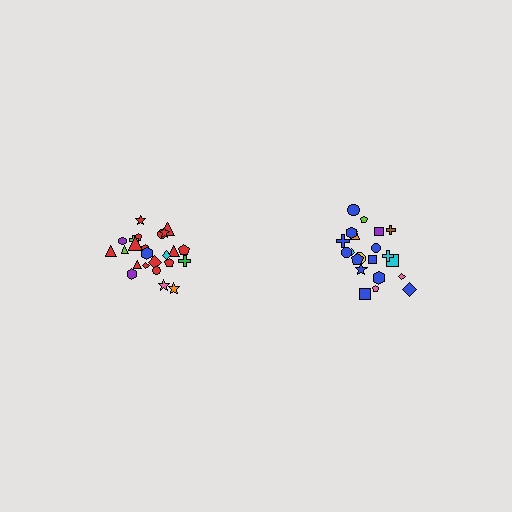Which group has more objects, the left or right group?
The left group.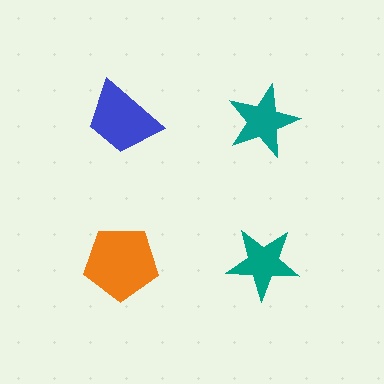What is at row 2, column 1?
An orange pentagon.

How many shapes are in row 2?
2 shapes.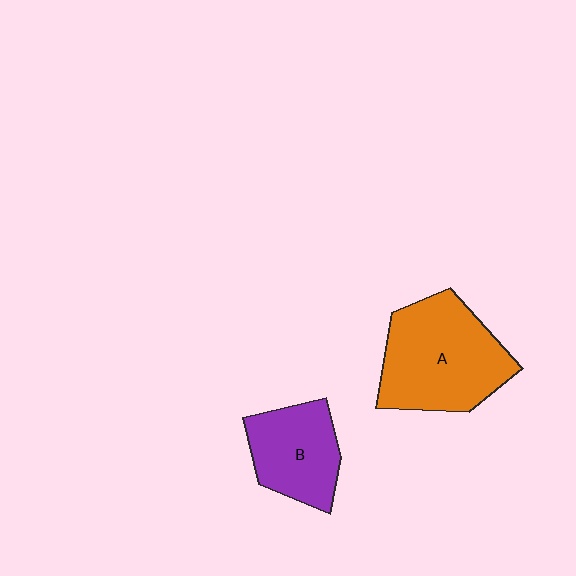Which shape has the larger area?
Shape A (orange).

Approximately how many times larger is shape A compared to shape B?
Approximately 1.6 times.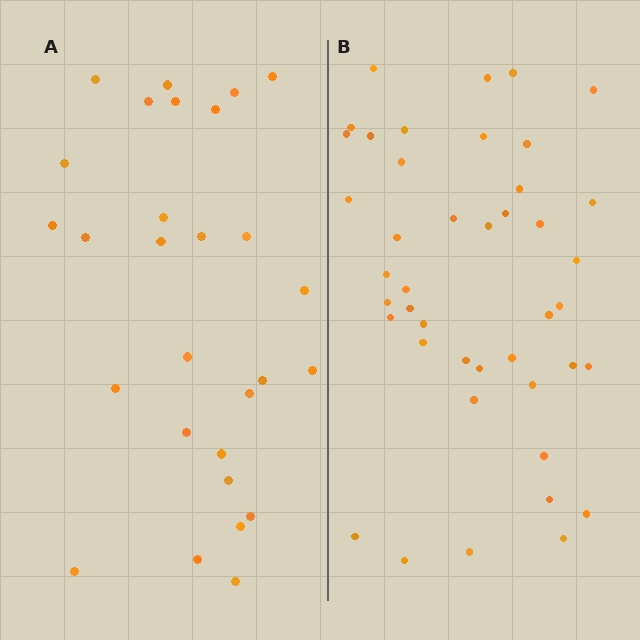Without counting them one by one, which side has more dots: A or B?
Region B (the right region) has more dots.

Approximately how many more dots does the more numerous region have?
Region B has approximately 15 more dots than region A.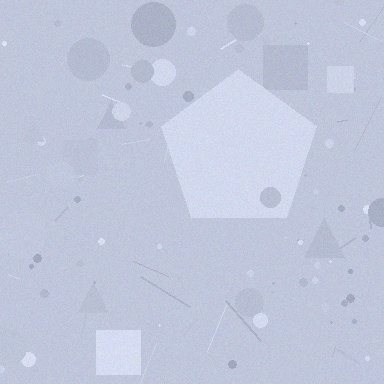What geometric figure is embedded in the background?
A pentagon is embedded in the background.